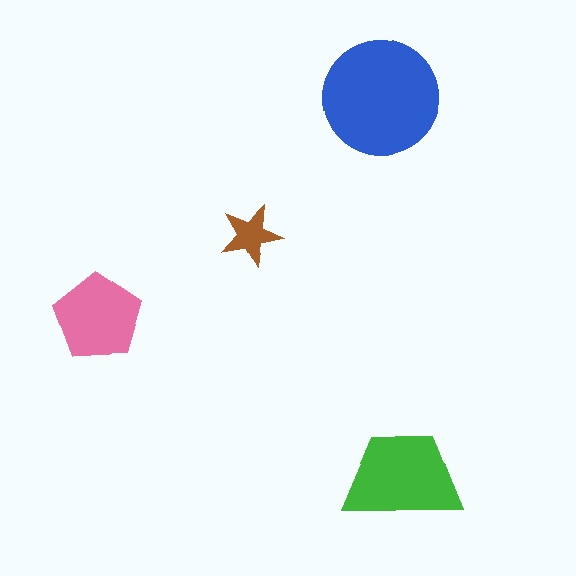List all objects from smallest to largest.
The brown star, the pink pentagon, the green trapezoid, the blue circle.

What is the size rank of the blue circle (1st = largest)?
1st.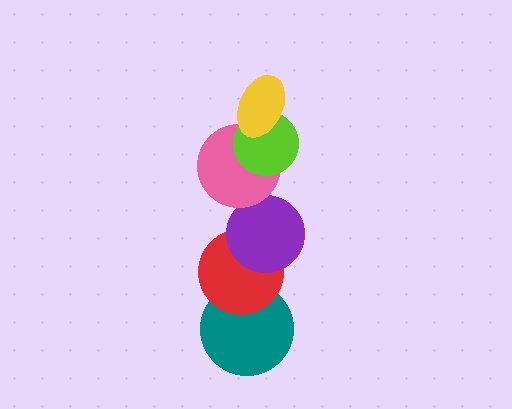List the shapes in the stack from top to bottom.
From top to bottom: the yellow ellipse, the lime circle, the pink circle, the purple circle, the red circle, the teal circle.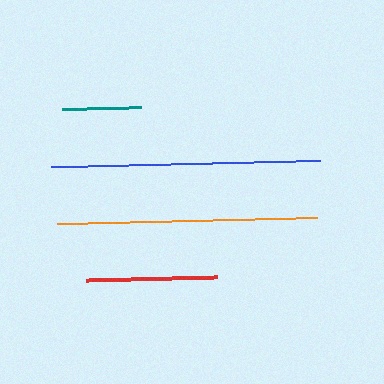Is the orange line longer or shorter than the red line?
The orange line is longer than the red line.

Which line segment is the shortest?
The teal line is the shortest at approximately 80 pixels.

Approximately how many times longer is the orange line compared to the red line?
The orange line is approximately 2.0 times the length of the red line.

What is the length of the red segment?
The red segment is approximately 130 pixels long.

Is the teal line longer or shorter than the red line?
The red line is longer than the teal line.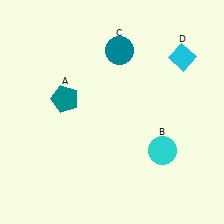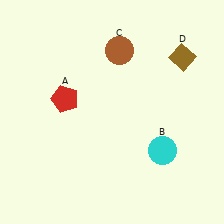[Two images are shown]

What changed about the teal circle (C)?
In Image 1, C is teal. In Image 2, it changed to brown.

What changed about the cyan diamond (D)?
In Image 1, D is cyan. In Image 2, it changed to brown.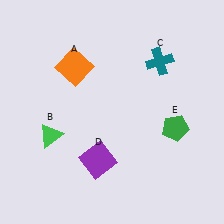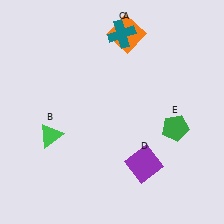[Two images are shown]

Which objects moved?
The objects that moved are: the orange square (A), the teal cross (C), the purple square (D).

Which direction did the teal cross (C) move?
The teal cross (C) moved left.